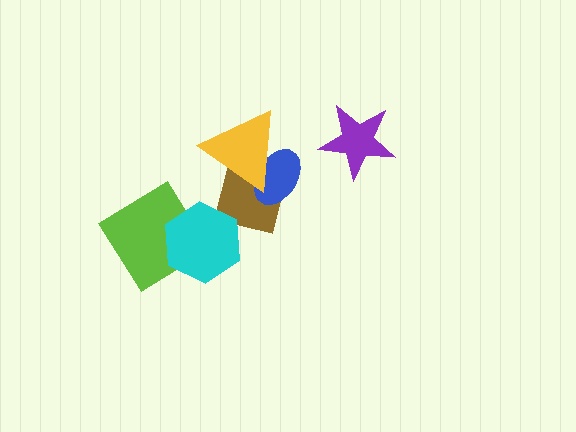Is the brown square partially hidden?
Yes, it is partially covered by another shape.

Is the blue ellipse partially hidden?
Yes, it is partially covered by another shape.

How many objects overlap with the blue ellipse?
2 objects overlap with the blue ellipse.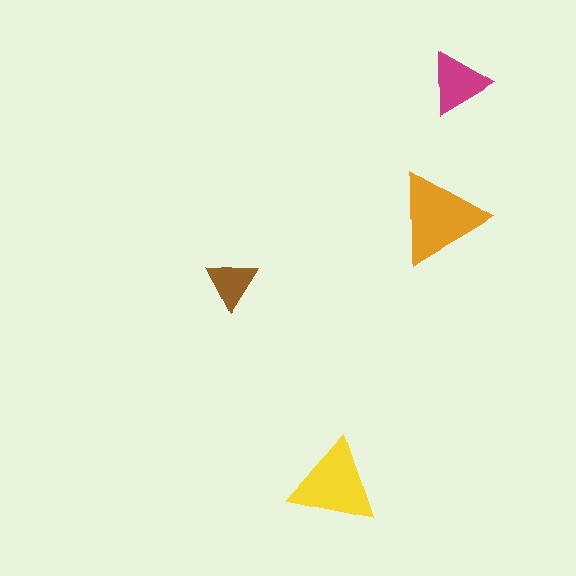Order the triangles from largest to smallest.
the orange one, the yellow one, the magenta one, the brown one.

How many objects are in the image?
There are 4 objects in the image.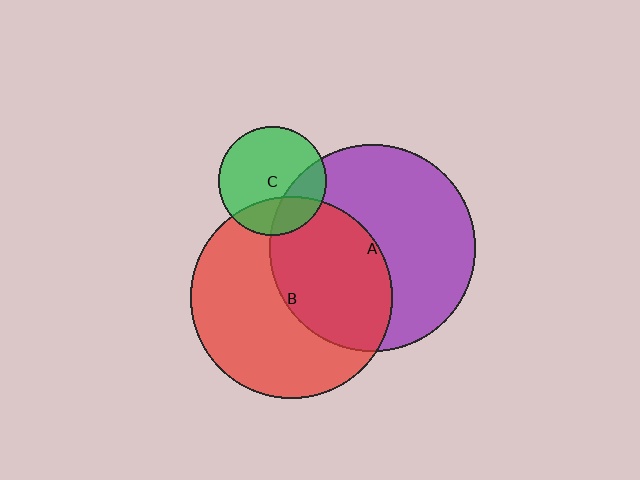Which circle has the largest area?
Circle A (purple).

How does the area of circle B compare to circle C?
Approximately 3.4 times.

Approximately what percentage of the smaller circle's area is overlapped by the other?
Approximately 45%.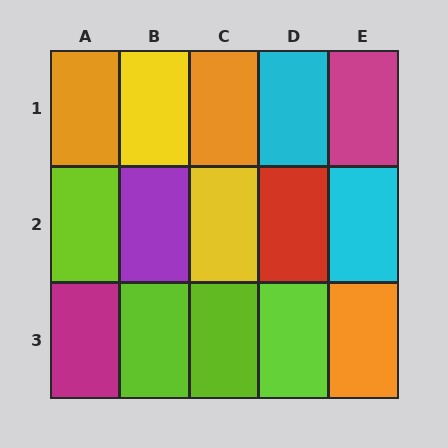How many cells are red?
1 cell is red.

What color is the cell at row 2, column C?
Yellow.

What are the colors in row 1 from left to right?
Orange, yellow, orange, cyan, magenta.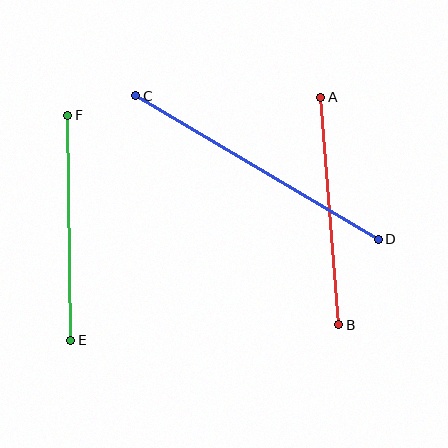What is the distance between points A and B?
The distance is approximately 228 pixels.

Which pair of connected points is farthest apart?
Points C and D are farthest apart.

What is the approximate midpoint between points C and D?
The midpoint is at approximately (257, 167) pixels.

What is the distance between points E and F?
The distance is approximately 225 pixels.